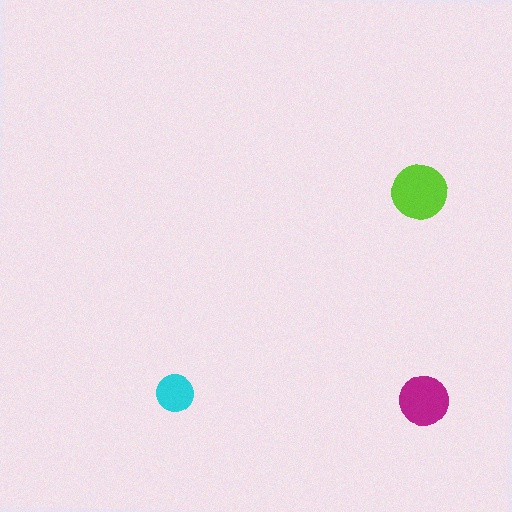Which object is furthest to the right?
The magenta circle is rightmost.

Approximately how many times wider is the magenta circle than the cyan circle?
About 1.5 times wider.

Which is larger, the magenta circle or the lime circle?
The lime one.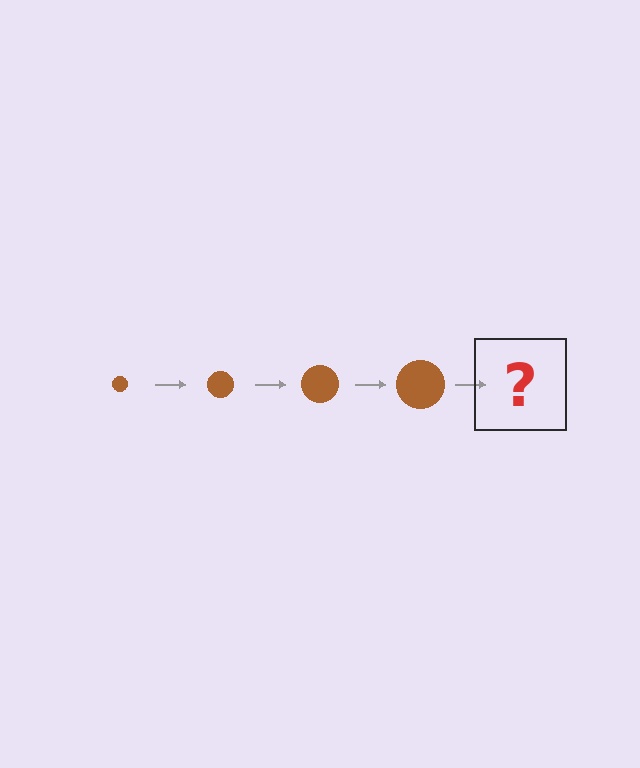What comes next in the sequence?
The next element should be a brown circle, larger than the previous one.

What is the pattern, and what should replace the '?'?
The pattern is that the circle gets progressively larger each step. The '?' should be a brown circle, larger than the previous one.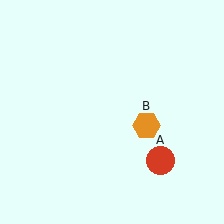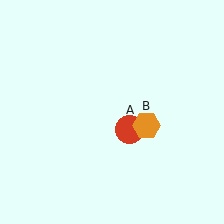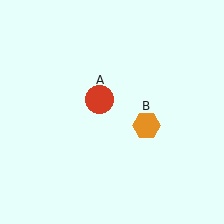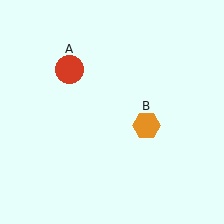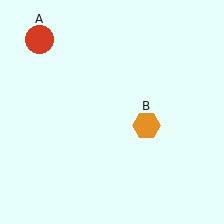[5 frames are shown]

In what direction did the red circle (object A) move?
The red circle (object A) moved up and to the left.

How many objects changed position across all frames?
1 object changed position: red circle (object A).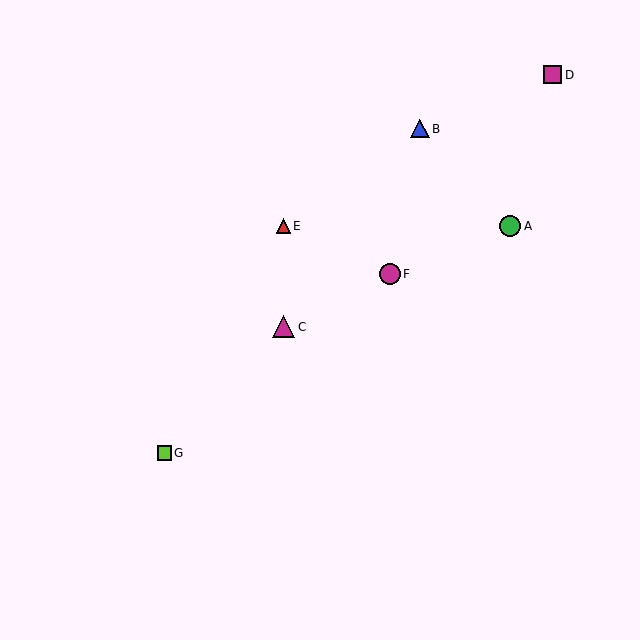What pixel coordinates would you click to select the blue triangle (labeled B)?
Click at (420, 129) to select the blue triangle B.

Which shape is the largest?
The magenta triangle (labeled C) is the largest.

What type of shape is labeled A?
Shape A is a green circle.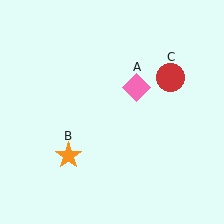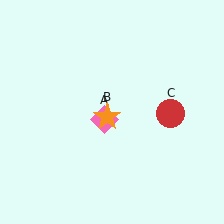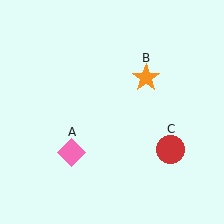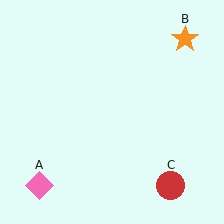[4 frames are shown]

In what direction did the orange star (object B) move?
The orange star (object B) moved up and to the right.